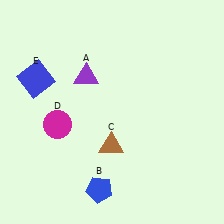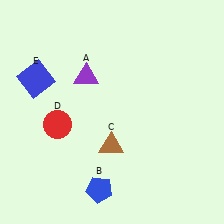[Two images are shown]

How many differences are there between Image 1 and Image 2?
There is 1 difference between the two images.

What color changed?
The circle (D) changed from magenta in Image 1 to red in Image 2.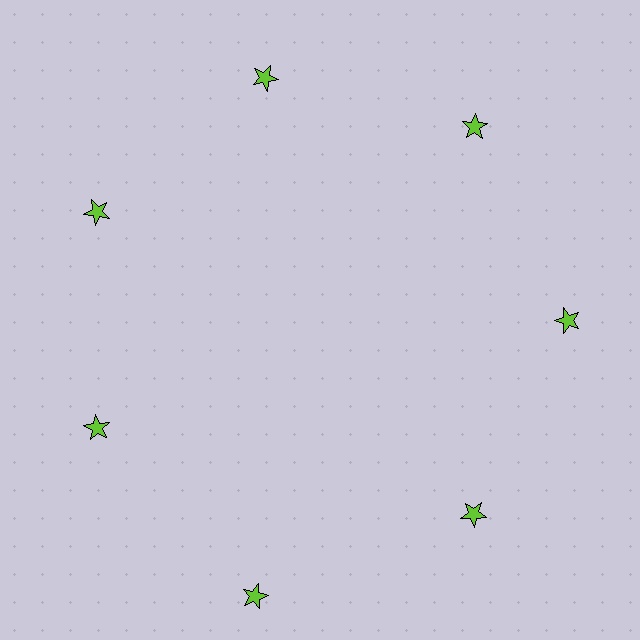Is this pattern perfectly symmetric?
No. The 7 lime stars are arranged in a ring, but one element near the 6 o'clock position is pushed outward from the center, breaking the 7-fold rotational symmetry.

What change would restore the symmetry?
The symmetry would be restored by moving it inward, back onto the ring so that all 7 stars sit at equal angles and equal distance from the center.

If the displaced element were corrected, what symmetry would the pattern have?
It would have 7-fold rotational symmetry — the pattern would map onto itself every 51 degrees.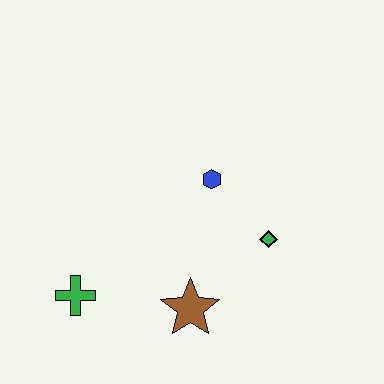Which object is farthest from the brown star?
The blue hexagon is farthest from the brown star.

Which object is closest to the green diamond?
The blue hexagon is closest to the green diamond.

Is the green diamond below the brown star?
No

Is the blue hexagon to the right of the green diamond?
No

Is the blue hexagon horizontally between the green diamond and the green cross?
Yes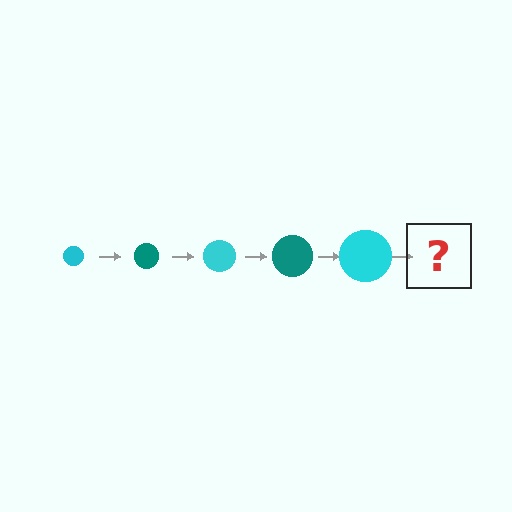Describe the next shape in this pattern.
It should be a teal circle, larger than the previous one.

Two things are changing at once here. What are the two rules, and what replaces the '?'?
The two rules are that the circle grows larger each step and the color cycles through cyan and teal. The '?' should be a teal circle, larger than the previous one.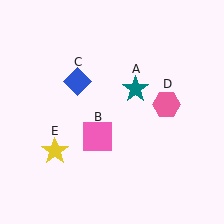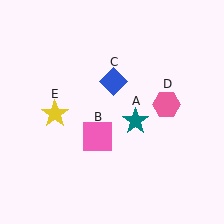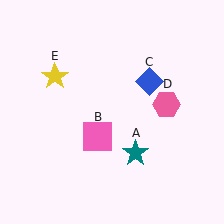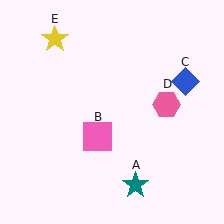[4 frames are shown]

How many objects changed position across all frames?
3 objects changed position: teal star (object A), blue diamond (object C), yellow star (object E).